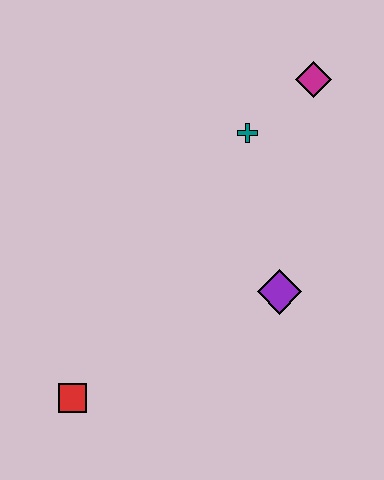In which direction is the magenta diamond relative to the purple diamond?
The magenta diamond is above the purple diamond.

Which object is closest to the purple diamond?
The teal cross is closest to the purple diamond.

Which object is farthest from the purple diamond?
The red square is farthest from the purple diamond.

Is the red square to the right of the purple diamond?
No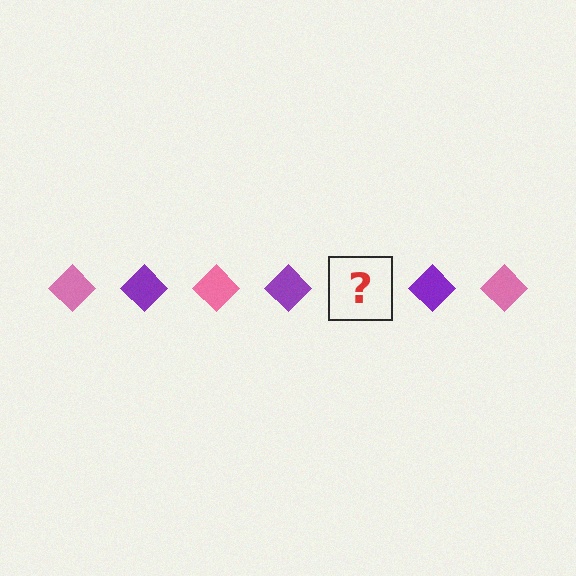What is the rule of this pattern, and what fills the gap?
The rule is that the pattern cycles through pink, purple diamonds. The gap should be filled with a pink diamond.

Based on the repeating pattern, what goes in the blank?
The blank should be a pink diamond.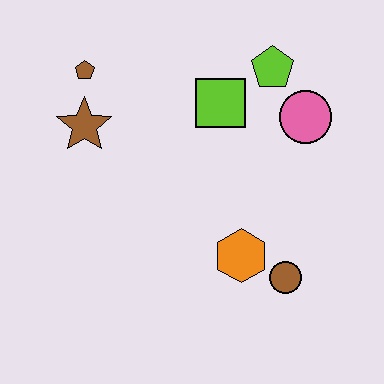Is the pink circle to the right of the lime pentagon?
Yes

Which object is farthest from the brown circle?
The brown pentagon is farthest from the brown circle.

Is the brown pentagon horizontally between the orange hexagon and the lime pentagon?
No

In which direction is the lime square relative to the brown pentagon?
The lime square is to the right of the brown pentagon.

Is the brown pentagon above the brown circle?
Yes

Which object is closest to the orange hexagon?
The brown circle is closest to the orange hexagon.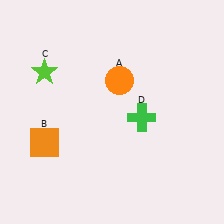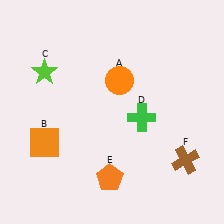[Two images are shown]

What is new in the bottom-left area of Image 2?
An orange pentagon (E) was added in the bottom-left area of Image 2.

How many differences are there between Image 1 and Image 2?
There are 2 differences between the two images.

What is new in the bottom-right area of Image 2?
A brown cross (F) was added in the bottom-right area of Image 2.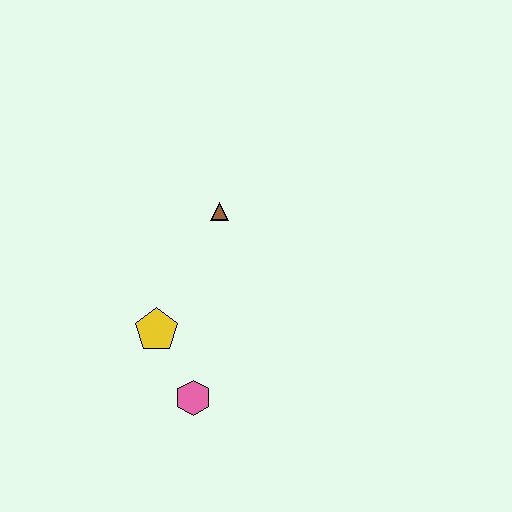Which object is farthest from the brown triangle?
The pink hexagon is farthest from the brown triangle.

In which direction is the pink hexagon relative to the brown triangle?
The pink hexagon is below the brown triangle.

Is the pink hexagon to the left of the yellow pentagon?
No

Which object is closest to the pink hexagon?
The yellow pentagon is closest to the pink hexagon.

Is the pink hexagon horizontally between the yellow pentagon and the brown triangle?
Yes